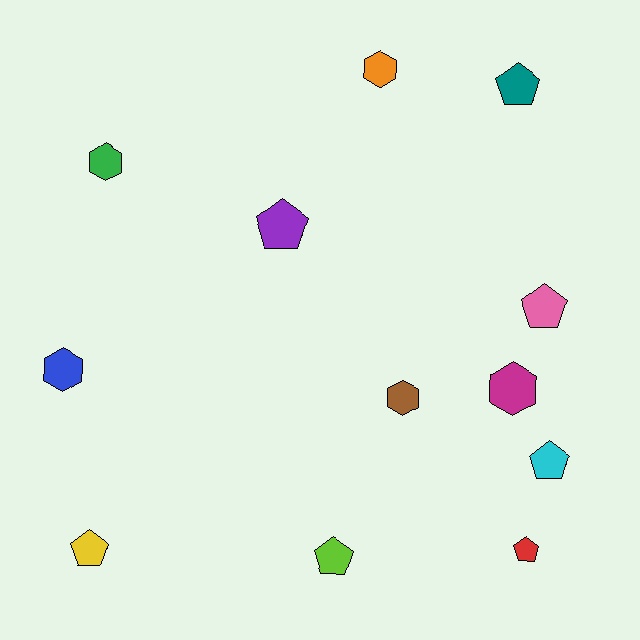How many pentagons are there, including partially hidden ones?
There are 7 pentagons.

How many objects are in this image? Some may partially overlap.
There are 12 objects.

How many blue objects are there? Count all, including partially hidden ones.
There is 1 blue object.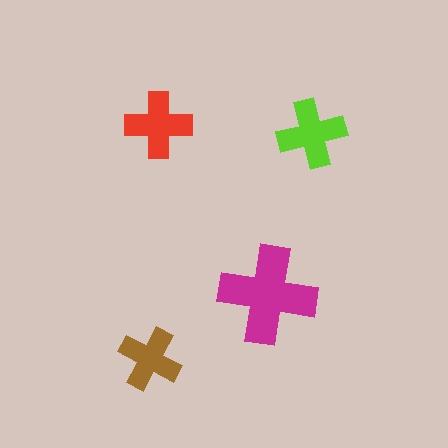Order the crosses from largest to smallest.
the magenta one, the lime one, the red one, the brown one.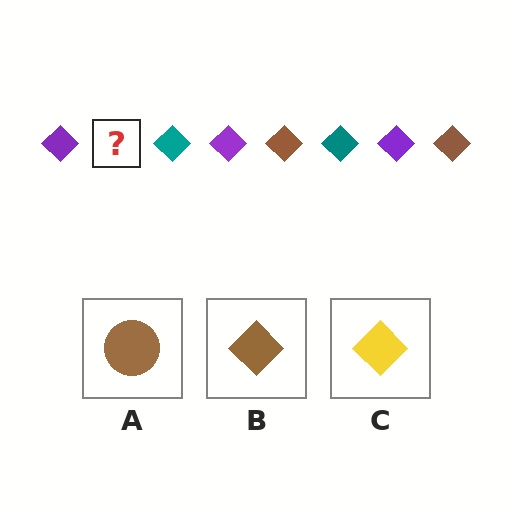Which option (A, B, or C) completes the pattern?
B.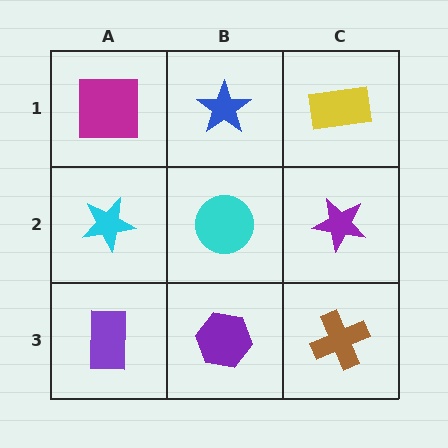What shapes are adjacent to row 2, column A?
A magenta square (row 1, column A), a purple rectangle (row 3, column A), a cyan circle (row 2, column B).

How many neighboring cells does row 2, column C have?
3.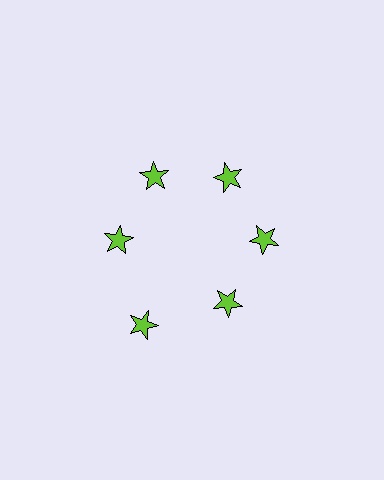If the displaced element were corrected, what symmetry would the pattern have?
It would have 6-fold rotational symmetry — the pattern would map onto itself every 60 degrees.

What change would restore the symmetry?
The symmetry would be restored by moving it inward, back onto the ring so that all 6 stars sit at equal angles and equal distance from the center.